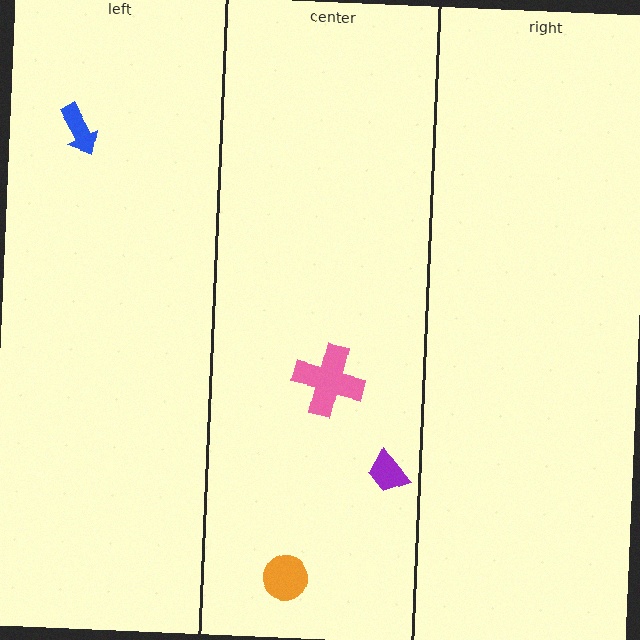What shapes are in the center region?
The orange circle, the pink cross, the purple trapezoid.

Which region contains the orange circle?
The center region.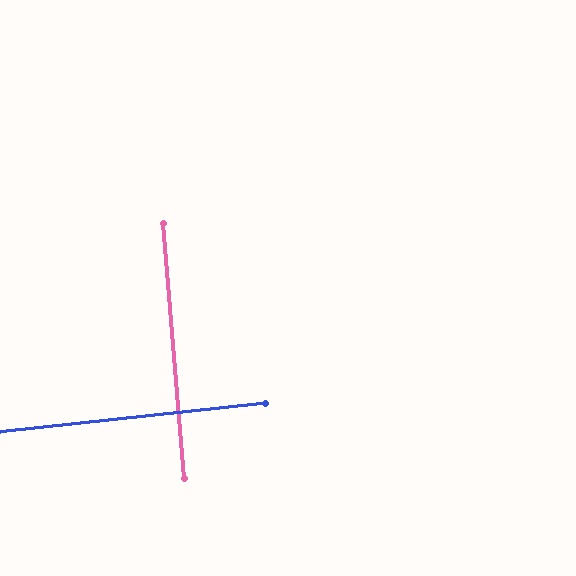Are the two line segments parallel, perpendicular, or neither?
Perpendicular — they meet at approximately 89°.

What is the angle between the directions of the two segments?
Approximately 89 degrees.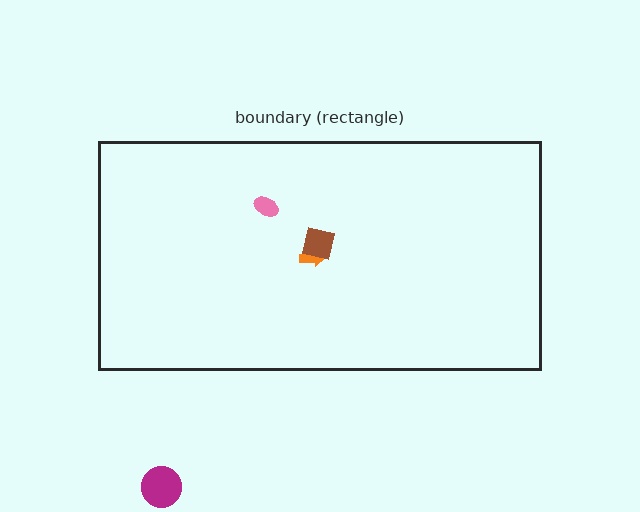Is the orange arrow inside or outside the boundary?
Inside.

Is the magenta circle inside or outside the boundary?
Outside.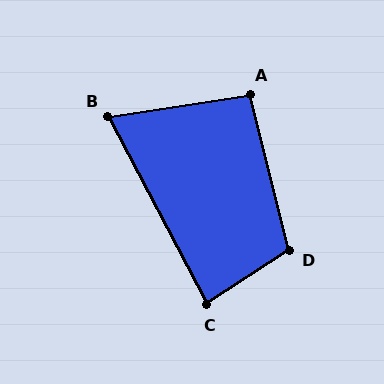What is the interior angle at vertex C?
Approximately 84 degrees (acute).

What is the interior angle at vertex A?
Approximately 96 degrees (obtuse).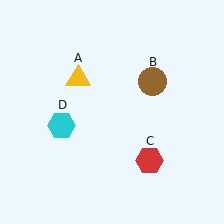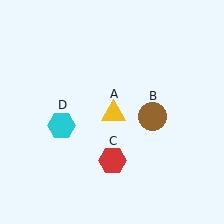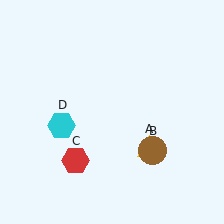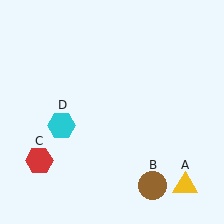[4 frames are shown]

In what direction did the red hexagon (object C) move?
The red hexagon (object C) moved left.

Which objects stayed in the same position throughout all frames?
Cyan hexagon (object D) remained stationary.